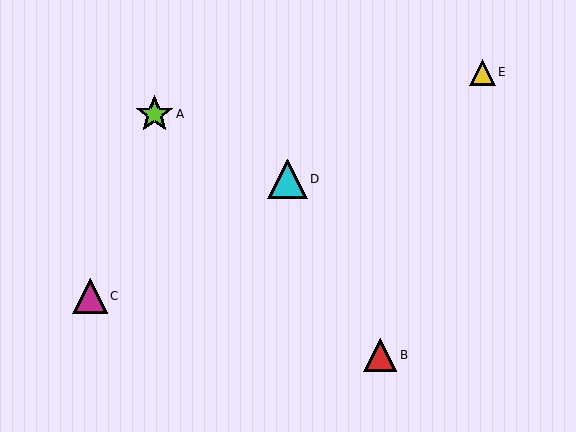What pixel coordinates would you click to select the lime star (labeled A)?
Click at (154, 114) to select the lime star A.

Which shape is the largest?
The cyan triangle (labeled D) is the largest.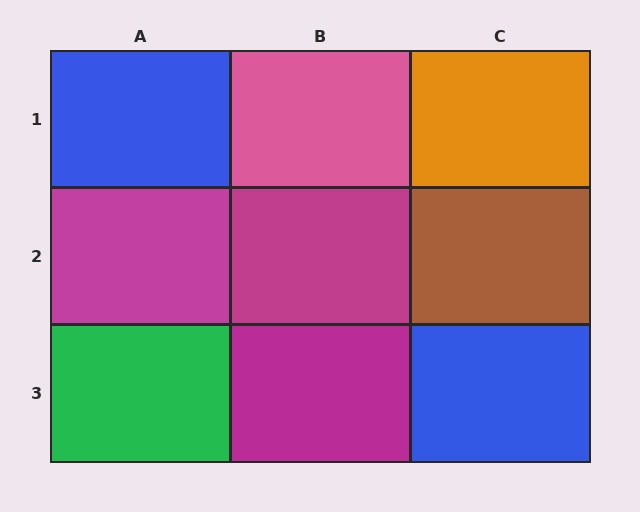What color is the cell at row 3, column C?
Blue.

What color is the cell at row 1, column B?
Pink.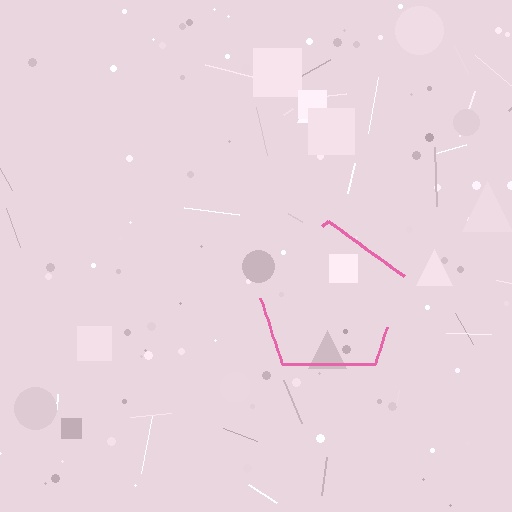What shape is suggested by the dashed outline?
The dashed outline suggests a pentagon.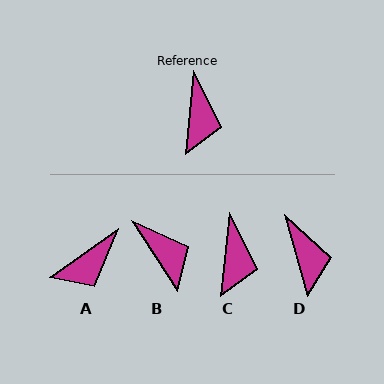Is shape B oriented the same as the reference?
No, it is off by about 39 degrees.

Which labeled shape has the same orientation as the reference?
C.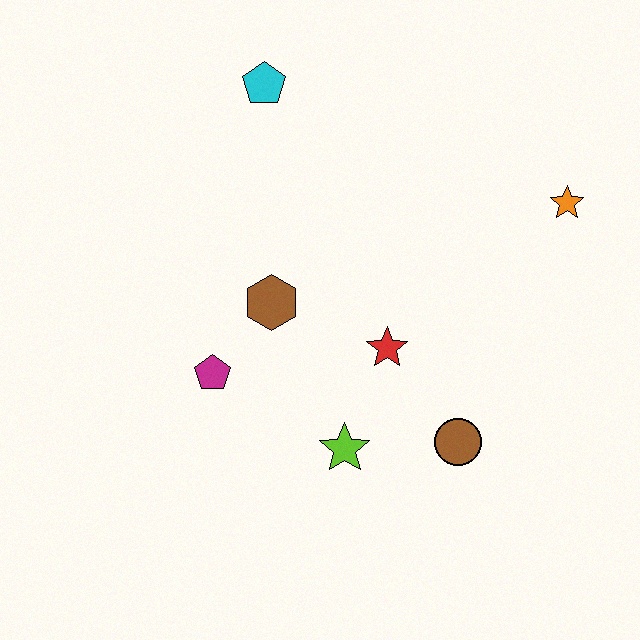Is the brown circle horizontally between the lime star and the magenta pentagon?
No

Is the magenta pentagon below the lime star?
No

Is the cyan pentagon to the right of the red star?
No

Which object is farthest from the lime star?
The cyan pentagon is farthest from the lime star.